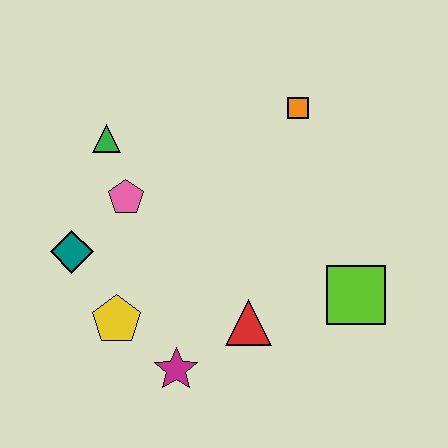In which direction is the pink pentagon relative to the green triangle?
The pink pentagon is below the green triangle.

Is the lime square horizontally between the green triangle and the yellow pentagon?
No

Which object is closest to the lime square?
The red triangle is closest to the lime square.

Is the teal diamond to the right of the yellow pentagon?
No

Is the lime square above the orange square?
No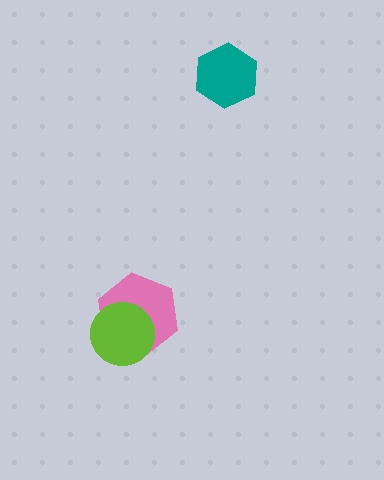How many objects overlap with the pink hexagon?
1 object overlaps with the pink hexagon.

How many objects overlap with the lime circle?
1 object overlaps with the lime circle.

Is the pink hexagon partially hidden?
Yes, it is partially covered by another shape.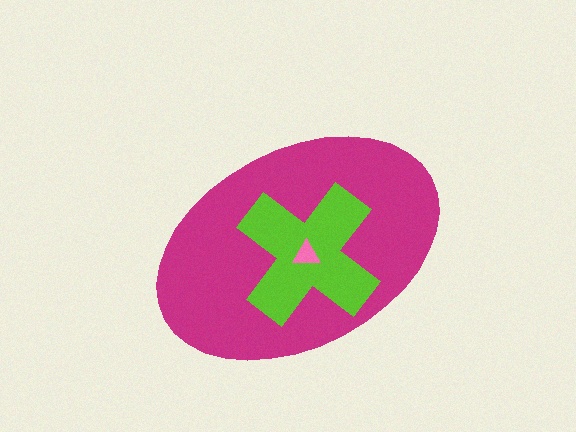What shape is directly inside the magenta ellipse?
The lime cross.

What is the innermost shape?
The pink triangle.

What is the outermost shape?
The magenta ellipse.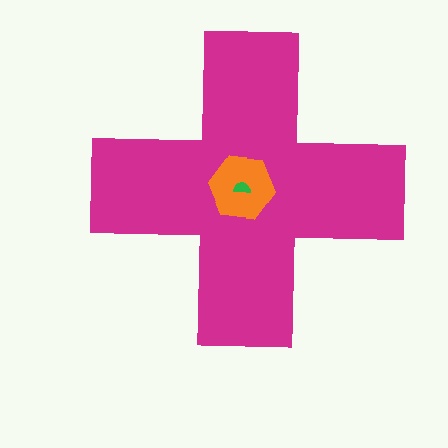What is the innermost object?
The green semicircle.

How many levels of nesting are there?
3.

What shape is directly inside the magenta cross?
The orange hexagon.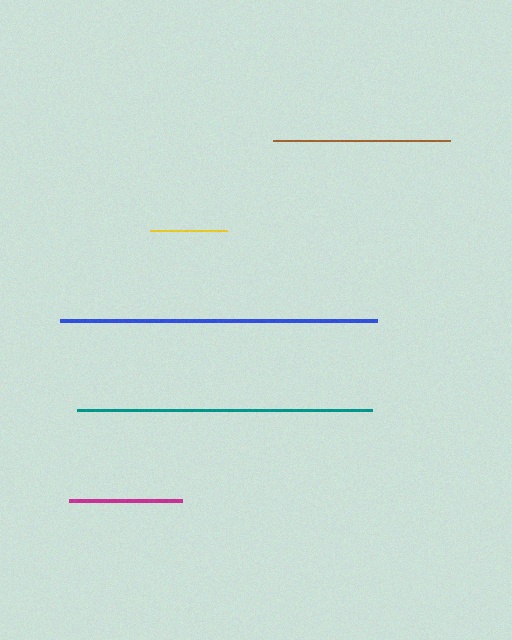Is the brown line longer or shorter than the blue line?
The blue line is longer than the brown line.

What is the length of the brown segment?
The brown segment is approximately 177 pixels long.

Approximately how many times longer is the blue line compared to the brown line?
The blue line is approximately 1.8 times the length of the brown line.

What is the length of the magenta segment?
The magenta segment is approximately 112 pixels long.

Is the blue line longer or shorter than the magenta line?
The blue line is longer than the magenta line.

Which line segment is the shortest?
The yellow line is the shortest at approximately 77 pixels.